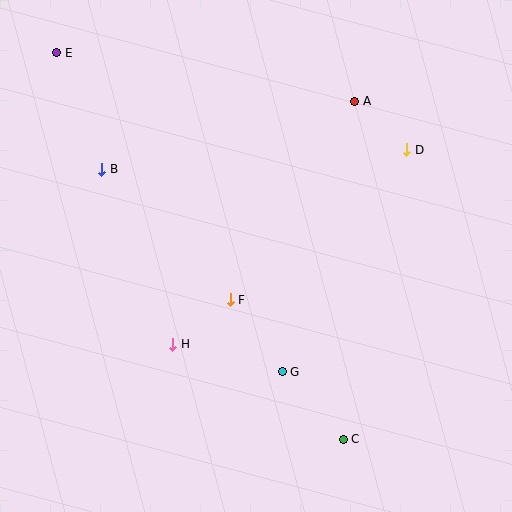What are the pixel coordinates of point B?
Point B is at (102, 169).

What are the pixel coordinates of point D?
Point D is at (407, 150).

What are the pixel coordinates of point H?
Point H is at (173, 344).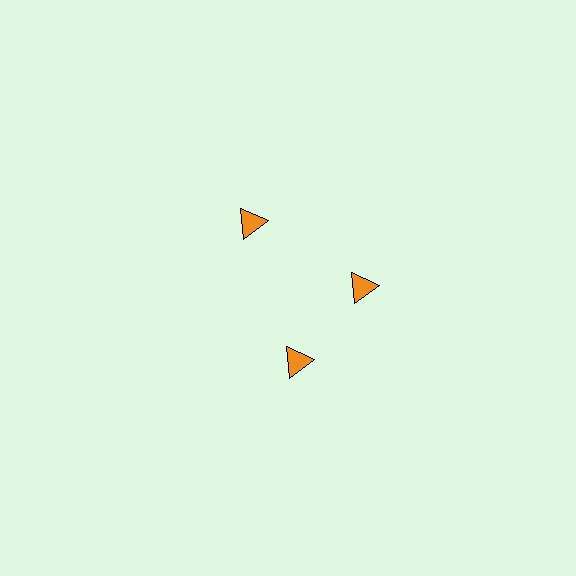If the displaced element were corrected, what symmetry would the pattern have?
It would have 3-fold rotational symmetry — the pattern would map onto itself every 120 degrees.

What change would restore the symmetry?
The symmetry would be restored by rotating it back into even spacing with its neighbors so that all 3 triangles sit at equal angles and equal distance from the center.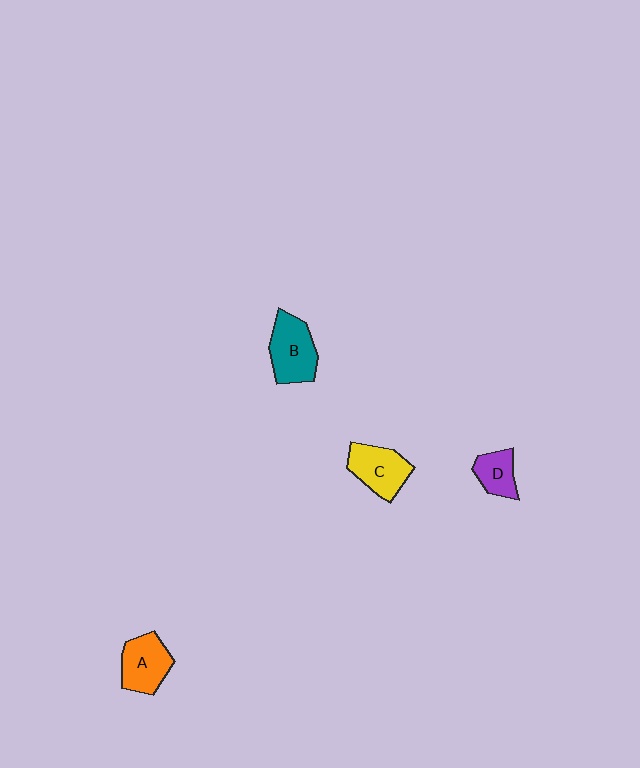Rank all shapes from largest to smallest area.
From largest to smallest: B (teal), C (yellow), A (orange), D (purple).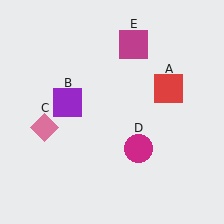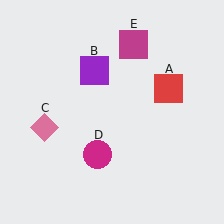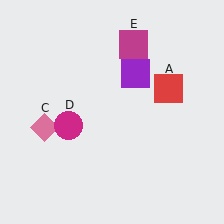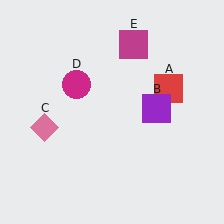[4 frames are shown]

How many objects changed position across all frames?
2 objects changed position: purple square (object B), magenta circle (object D).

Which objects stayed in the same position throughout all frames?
Red square (object A) and pink diamond (object C) and magenta square (object E) remained stationary.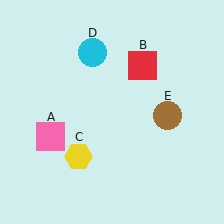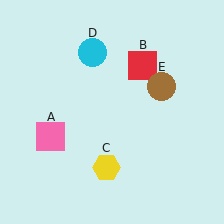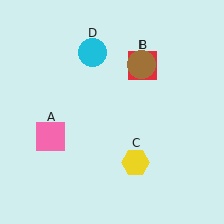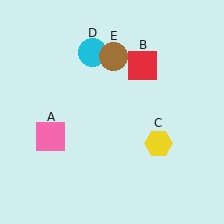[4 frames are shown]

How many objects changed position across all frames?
2 objects changed position: yellow hexagon (object C), brown circle (object E).